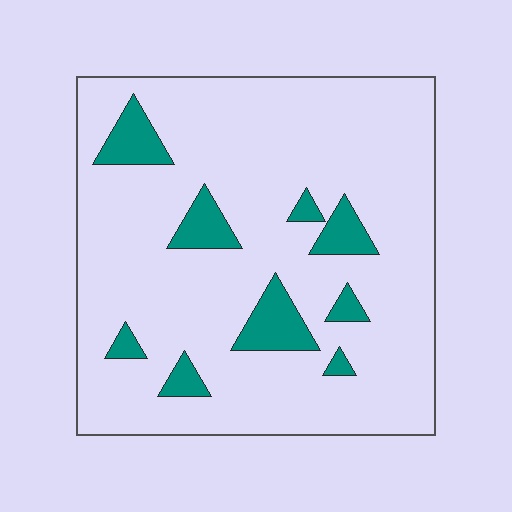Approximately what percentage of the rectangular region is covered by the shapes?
Approximately 10%.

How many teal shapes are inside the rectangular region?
9.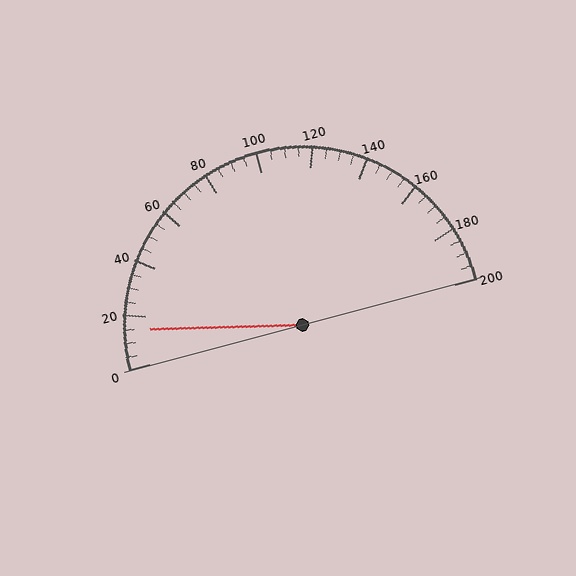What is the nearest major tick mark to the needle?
The nearest major tick mark is 20.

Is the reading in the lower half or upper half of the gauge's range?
The reading is in the lower half of the range (0 to 200).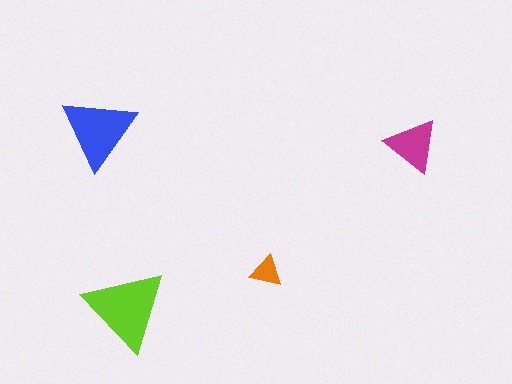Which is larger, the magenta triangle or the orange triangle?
The magenta one.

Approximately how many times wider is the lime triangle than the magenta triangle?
About 1.5 times wider.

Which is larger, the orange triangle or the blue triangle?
The blue one.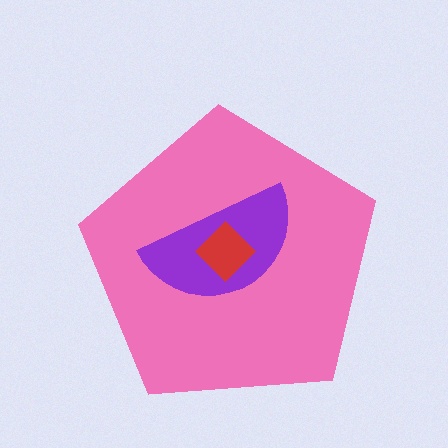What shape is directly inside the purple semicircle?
The red diamond.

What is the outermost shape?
The pink pentagon.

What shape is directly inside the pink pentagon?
The purple semicircle.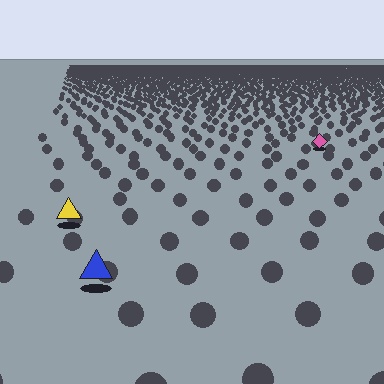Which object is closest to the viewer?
The blue triangle is closest. The texture marks near it are larger and more spread out.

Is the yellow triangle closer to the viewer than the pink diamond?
Yes. The yellow triangle is closer — you can tell from the texture gradient: the ground texture is coarser near it.